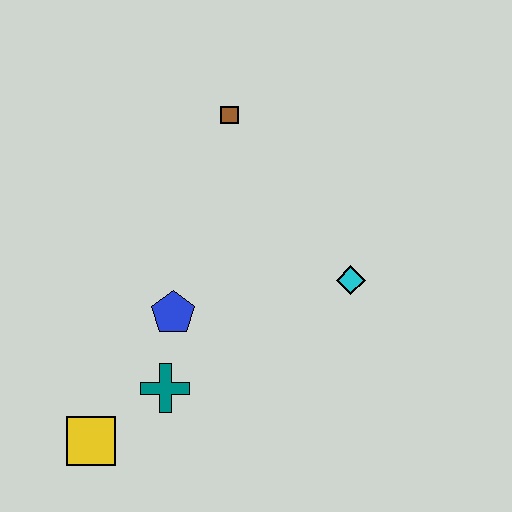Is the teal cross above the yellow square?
Yes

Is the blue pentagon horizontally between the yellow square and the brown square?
Yes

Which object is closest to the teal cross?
The blue pentagon is closest to the teal cross.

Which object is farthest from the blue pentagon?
The brown square is farthest from the blue pentagon.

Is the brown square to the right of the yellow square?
Yes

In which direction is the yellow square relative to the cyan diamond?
The yellow square is to the left of the cyan diamond.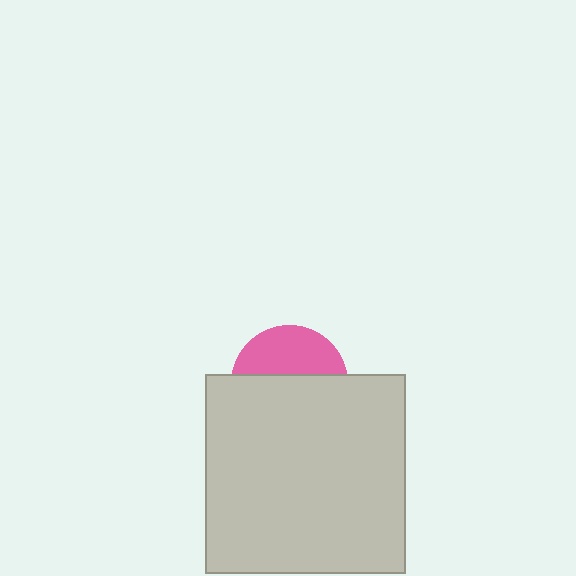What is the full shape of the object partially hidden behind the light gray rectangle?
The partially hidden object is a pink circle.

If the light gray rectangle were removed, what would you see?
You would see the complete pink circle.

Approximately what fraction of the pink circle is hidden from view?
Roughly 61% of the pink circle is hidden behind the light gray rectangle.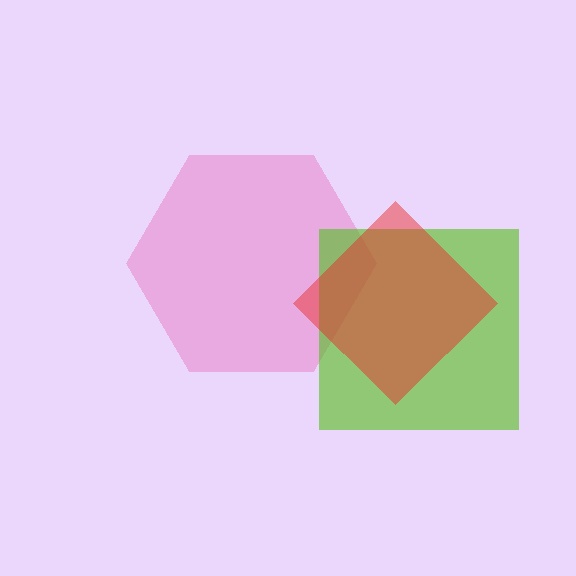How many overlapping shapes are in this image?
There are 3 overlapping shapes in the image.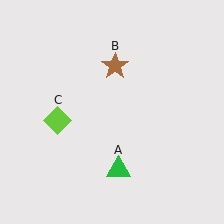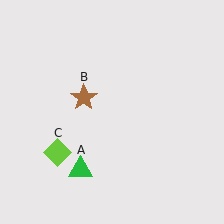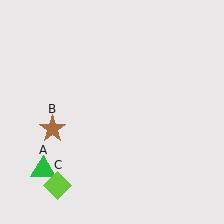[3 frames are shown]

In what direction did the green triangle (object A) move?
The green triangle (object A) moved left.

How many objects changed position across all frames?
3 objects changed position: green triangle (object A), brown star (object B), lime diamond (object C).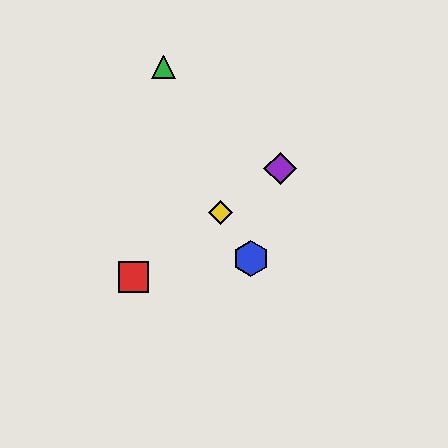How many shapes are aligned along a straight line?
3 shapes (the red square, the yellow diamond, the purple diamond) are aligned along a straight line.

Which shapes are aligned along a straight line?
The red square, the yellow diamond, the purple diamond are aligned along a straight line.